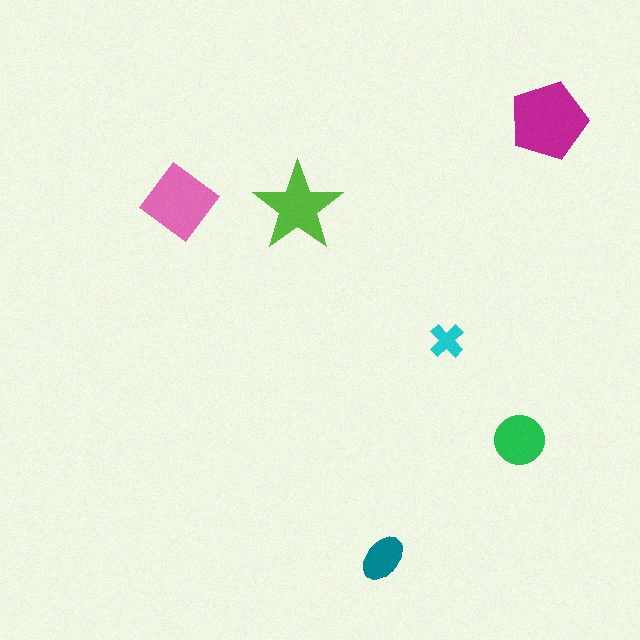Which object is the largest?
The magenta pentagon.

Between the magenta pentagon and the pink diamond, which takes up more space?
The magenta pentagon.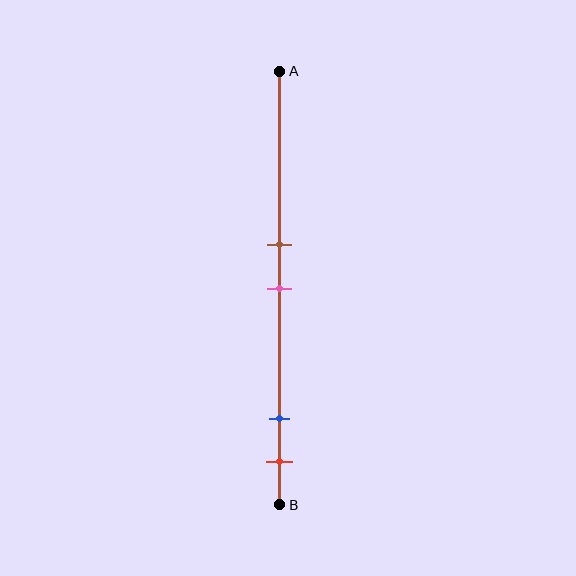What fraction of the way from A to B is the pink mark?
The pink mark is approximately 50% (0.5) of the way from A to B.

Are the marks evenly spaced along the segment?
No, the marks are not evenly spaced.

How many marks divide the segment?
There are 4 marks dividing the segment.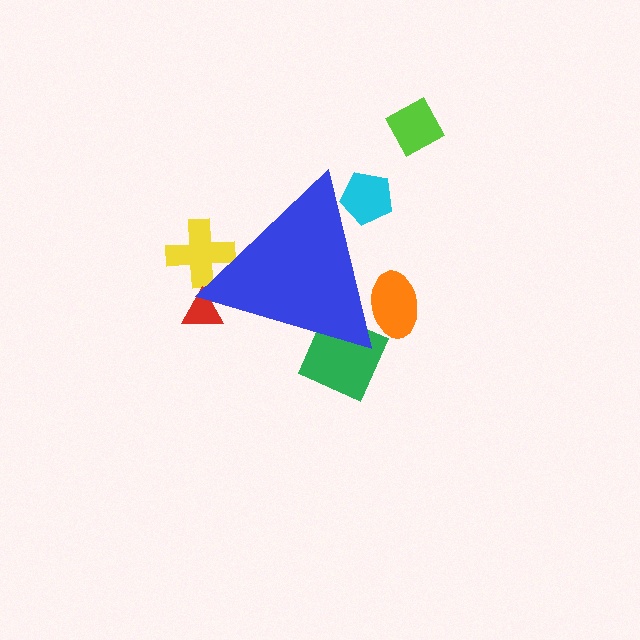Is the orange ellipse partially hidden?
Yes, the orange ellipse is partially hidden behind the blue triangle.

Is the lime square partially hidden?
No, the lime square is fully visible.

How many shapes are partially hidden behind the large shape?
5 shapes are partially hidden.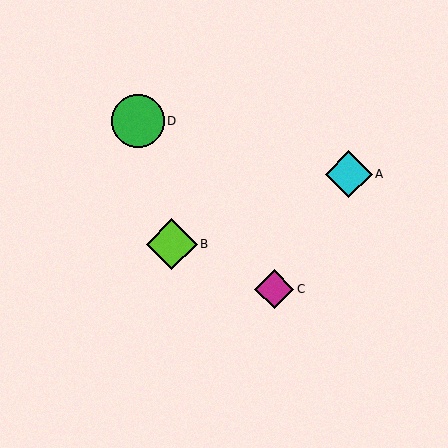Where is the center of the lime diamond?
The center of the lime diamond is at (172, 244).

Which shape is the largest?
The green circle (labeled D) is the largest.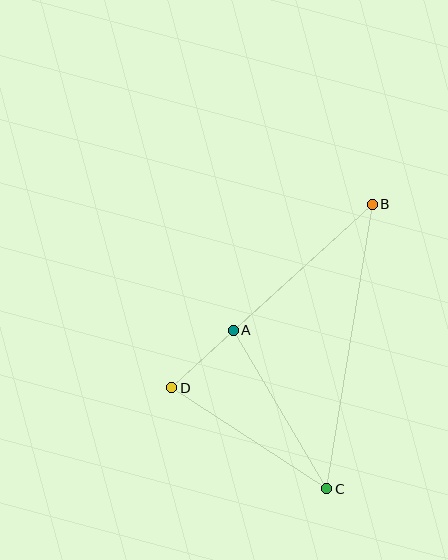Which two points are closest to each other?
Points A and D are closest to each other.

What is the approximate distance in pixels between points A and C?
The distance between A and C is approximately 184 pixels.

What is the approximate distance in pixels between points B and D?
The distance between B and D is approximately 272 pixels.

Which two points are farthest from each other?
Points B and C are farthest from each other.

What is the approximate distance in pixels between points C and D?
The distance between C and D is approximately 185 pixels.